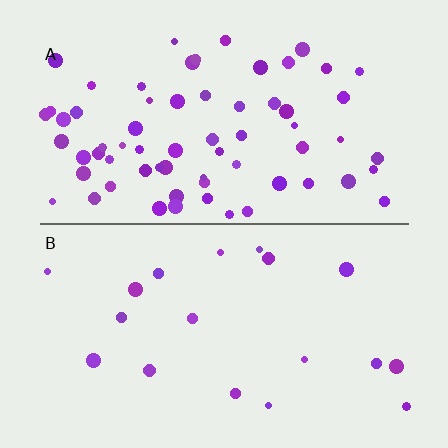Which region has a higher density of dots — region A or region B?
A (the top).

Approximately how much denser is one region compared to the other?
Approximately 3.5× — region A over region B.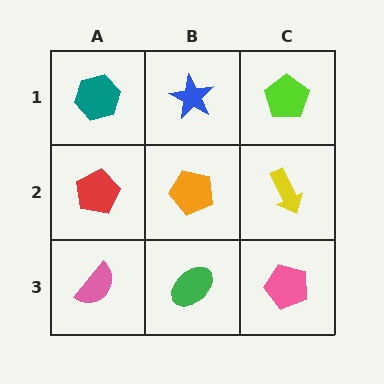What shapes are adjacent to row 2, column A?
A teal hexagon (row 1, column A), a pink semicircle (row 3, column A), an orange pentagon (row 2, column B).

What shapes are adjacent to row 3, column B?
An orange pentagon (row 2, column B), a pink semicircle (row 3, column A), a pink pentagon (row 3, column C).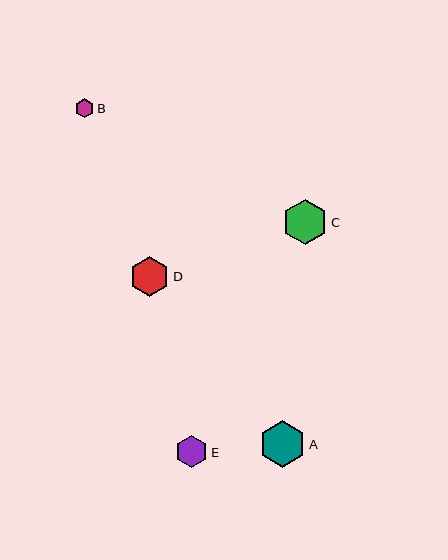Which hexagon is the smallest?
Hexagon B is the smallest with a size of approximately 19 pixels.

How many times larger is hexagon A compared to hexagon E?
Hexagon A is approximately 1.4 times the size of hexagon E.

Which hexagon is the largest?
Hexagon A is the largest with a size of approximately 47 pixels.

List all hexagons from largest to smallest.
From largest to smallest: A, C, D, E, B.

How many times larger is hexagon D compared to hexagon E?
Hexagon D is approximately 1.2 times the size of hexagon E.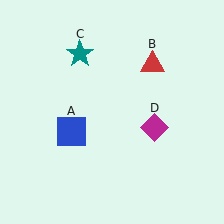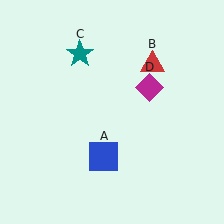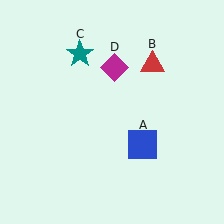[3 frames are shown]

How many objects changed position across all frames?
2 objects changed position: blue square (object A), magenta diamond (object D).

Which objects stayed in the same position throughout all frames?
Red triangle (object B) and teal star (object C) remained stationary.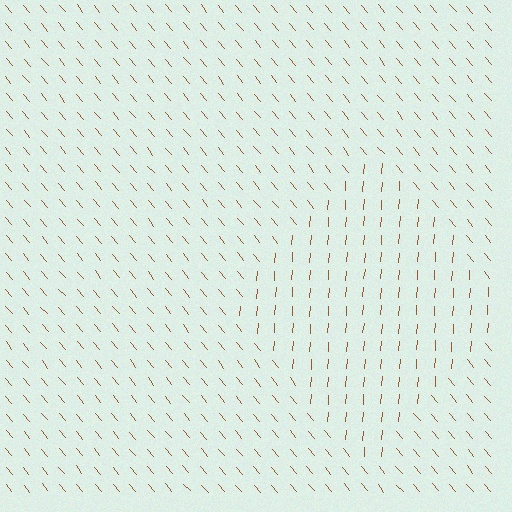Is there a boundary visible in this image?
Yes, there is a texture boundary formed by a change in line orientation.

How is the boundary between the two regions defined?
The boundary is defined purely by a change in line orientation (approximately 45 degrees difference). All lines are the same color and thickness.